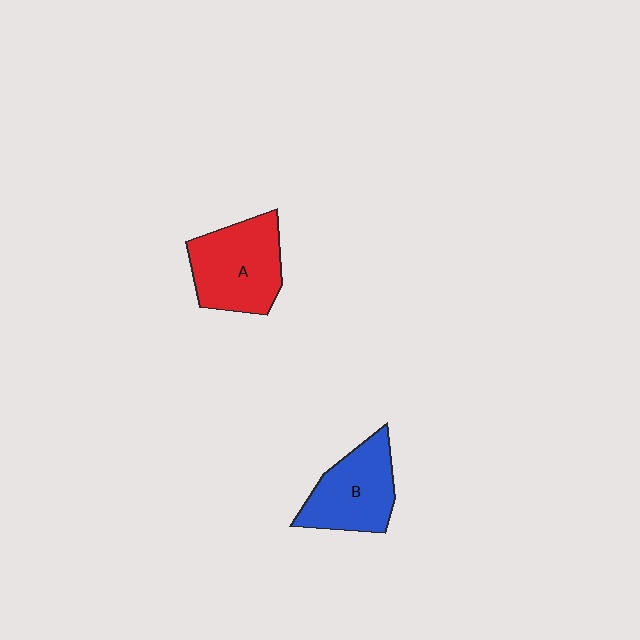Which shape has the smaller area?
Shape B (blue).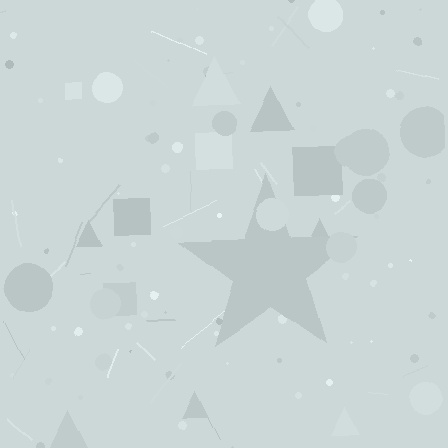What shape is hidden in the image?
A star is hidden in the image.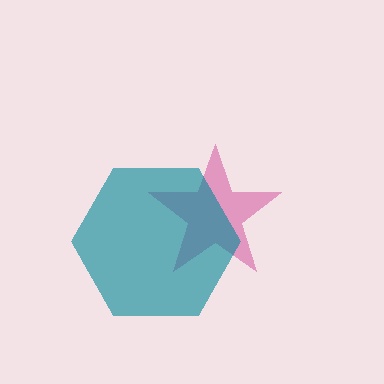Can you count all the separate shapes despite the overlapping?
Yes, there are 2 separate shapes.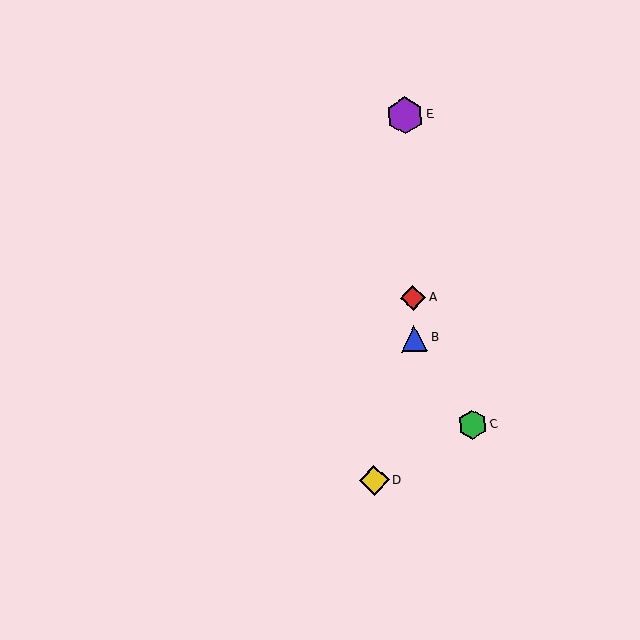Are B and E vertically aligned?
Yes, both are at x≈415.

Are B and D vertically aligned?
No, B is at x≈415 and D is at x≈374.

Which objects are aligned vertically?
Objects A, B, E are aligned vertically.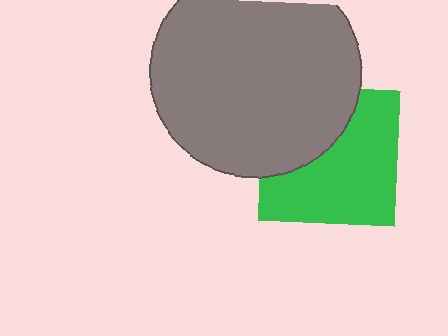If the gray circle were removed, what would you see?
You would see the complete green square.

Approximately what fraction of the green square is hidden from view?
Roughly 36% of the green square is hidden behind the gray circle.